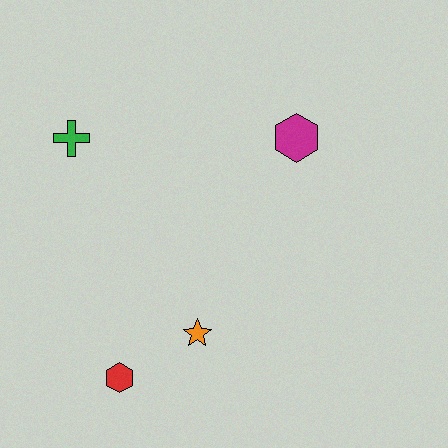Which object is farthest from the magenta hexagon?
The red hexagon is farthest from the magenta hexagon.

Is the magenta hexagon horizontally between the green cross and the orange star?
No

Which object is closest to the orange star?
The red hexagon is closest to the orange star.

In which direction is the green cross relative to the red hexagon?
The green cross is above the red hexagon.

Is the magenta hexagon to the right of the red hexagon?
Yes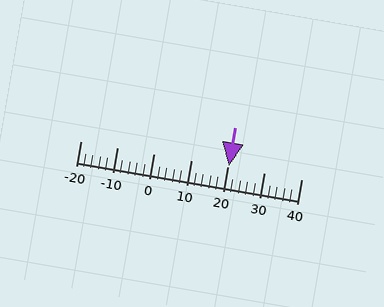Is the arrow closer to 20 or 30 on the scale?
The arrow is closer to 20.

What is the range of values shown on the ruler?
The ruler shows values from -20 to 40.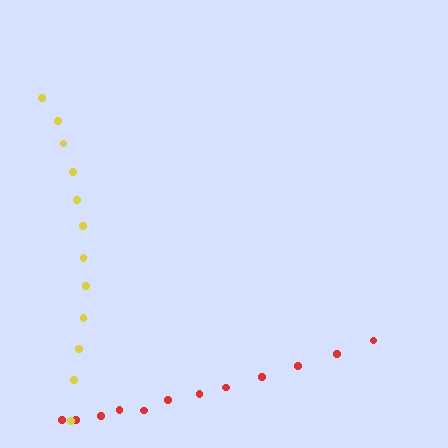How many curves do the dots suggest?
There are 2 distinct paths.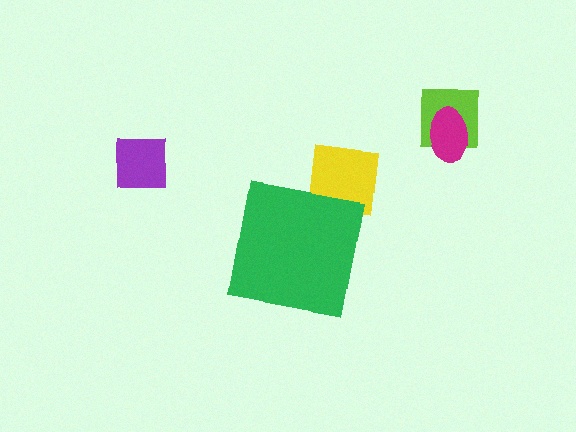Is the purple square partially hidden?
No, the purple square is fully visible.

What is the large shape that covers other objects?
A green square.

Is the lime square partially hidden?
No, the lime square is fully visible.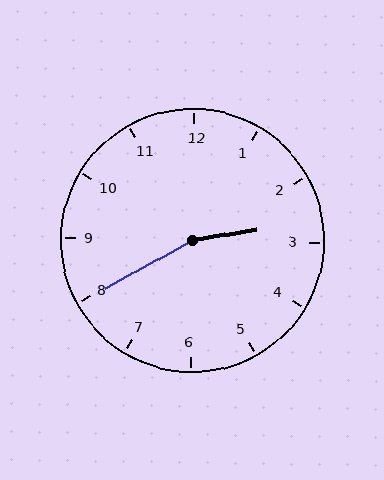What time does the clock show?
2:40.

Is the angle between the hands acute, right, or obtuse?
It is obtuse.